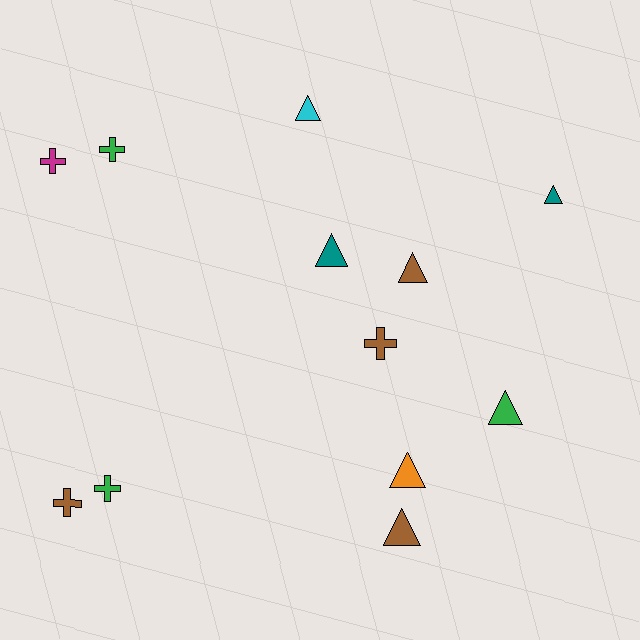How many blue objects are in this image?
There are no blue objects.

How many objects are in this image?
There are 12 objects.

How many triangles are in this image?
There are 7 triangles.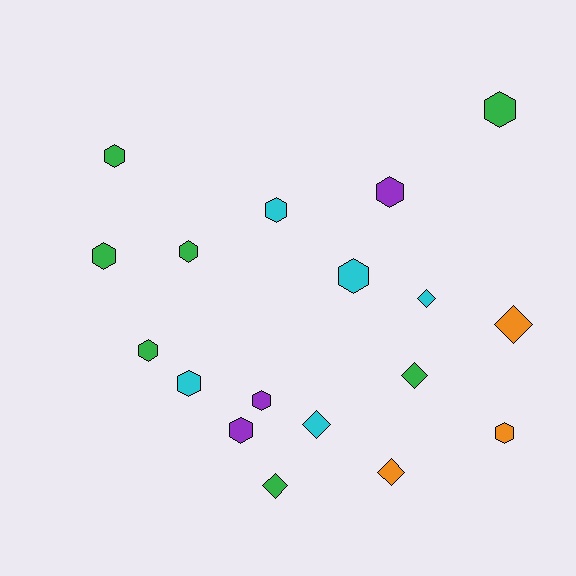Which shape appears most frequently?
Hexagon, with 12 objects.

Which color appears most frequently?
Green, with 7 objects.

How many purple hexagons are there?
There are 3 purple hexagons.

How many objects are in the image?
There are 18 objects.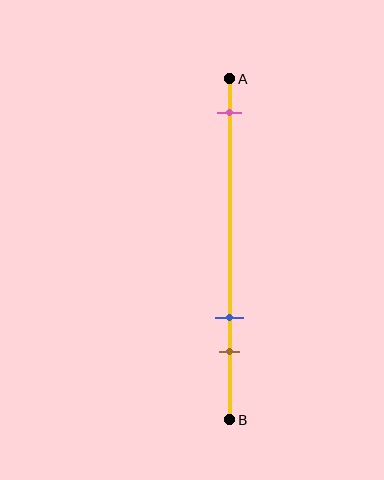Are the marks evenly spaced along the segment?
No, the marks are not evenly spaced.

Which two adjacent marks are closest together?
The blue and brown marks are the closest adjacent pair.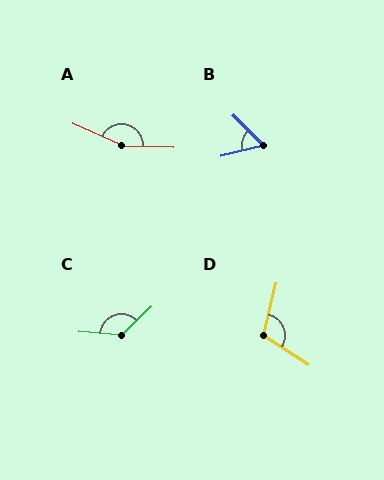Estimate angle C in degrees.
Approximately 131 degrees.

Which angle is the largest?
A, at approximately 158 degrees.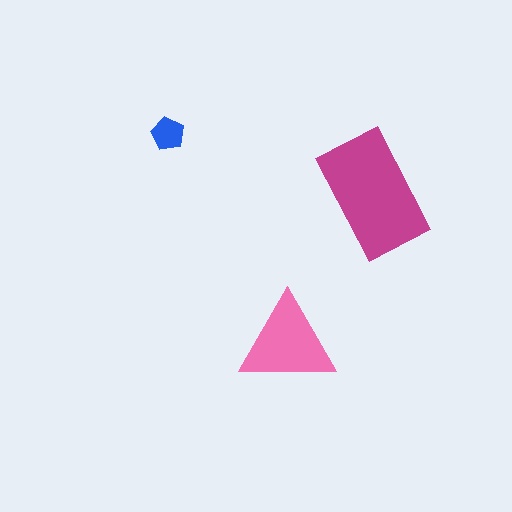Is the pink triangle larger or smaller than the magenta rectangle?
Smaller.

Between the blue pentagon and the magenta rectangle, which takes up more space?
The magenta rectangle.